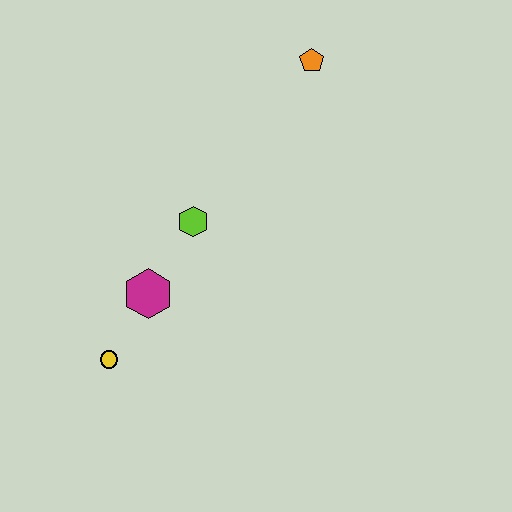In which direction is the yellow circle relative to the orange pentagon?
The yellow circle is below the orange pentagon.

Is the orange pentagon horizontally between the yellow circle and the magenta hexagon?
No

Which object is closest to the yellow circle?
The magenta hexagon is closest to the yellow circle.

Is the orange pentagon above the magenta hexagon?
Yes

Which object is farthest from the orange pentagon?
The yellow circle is farthest from the orange pentagon.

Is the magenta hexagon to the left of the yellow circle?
No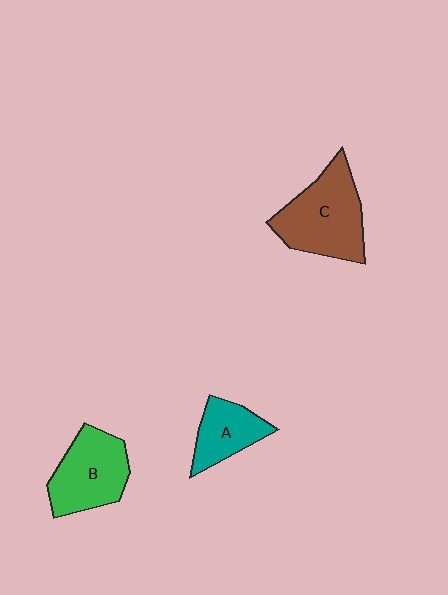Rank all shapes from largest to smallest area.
From largest to smallest: C (brown), B (green), A (teal).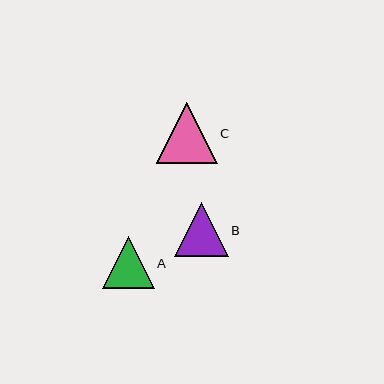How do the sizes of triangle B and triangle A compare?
Triangle B and triangle A are approximately the same size.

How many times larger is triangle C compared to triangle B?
Triangle C is approximately 1.1 times the size of triangle B.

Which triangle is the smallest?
Triangle A is the smallest with a size of approximately 52 pixels.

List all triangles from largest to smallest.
From largest to smallest: C, B, A.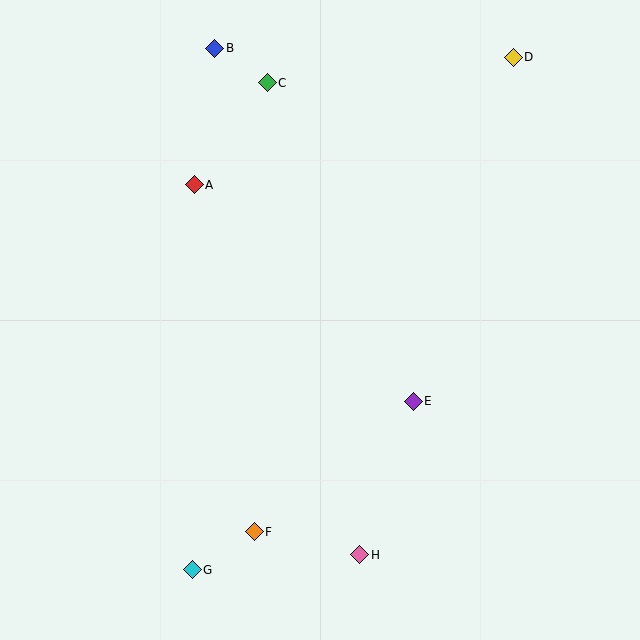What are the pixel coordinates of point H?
Point H is at (360, 555).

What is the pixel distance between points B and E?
The distance between B and E is 405 pixels.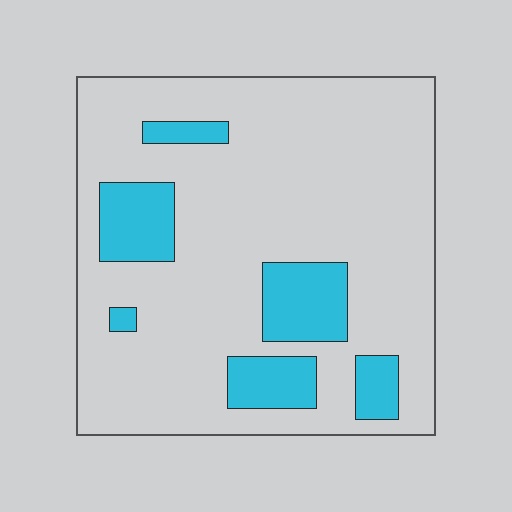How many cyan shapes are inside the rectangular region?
6.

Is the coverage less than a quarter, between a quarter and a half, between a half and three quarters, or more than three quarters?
Less than a quarter.